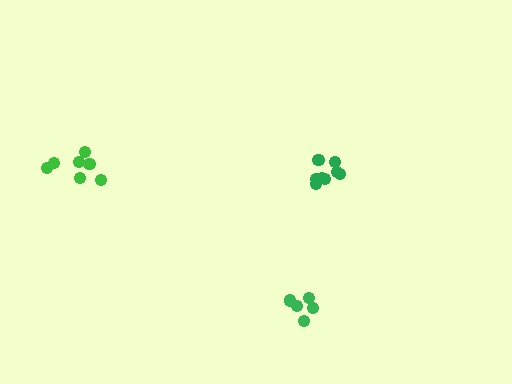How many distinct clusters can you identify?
There are 3 distinct clusters.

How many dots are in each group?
Group 1: 8 dots, Group 2: 5 dots, Group 3: 8 dots (21 total).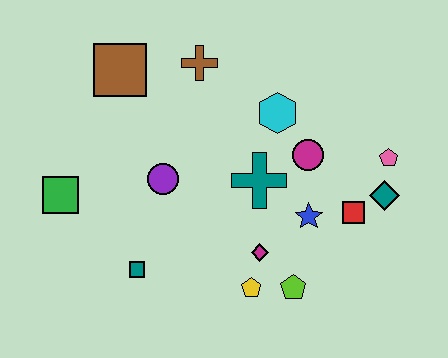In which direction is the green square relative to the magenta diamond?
The green square is to the left of the magenta diamond.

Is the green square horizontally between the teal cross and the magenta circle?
No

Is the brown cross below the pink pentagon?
No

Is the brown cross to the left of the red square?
Yes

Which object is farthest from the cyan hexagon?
The green square is farthest from the cyan hexagon.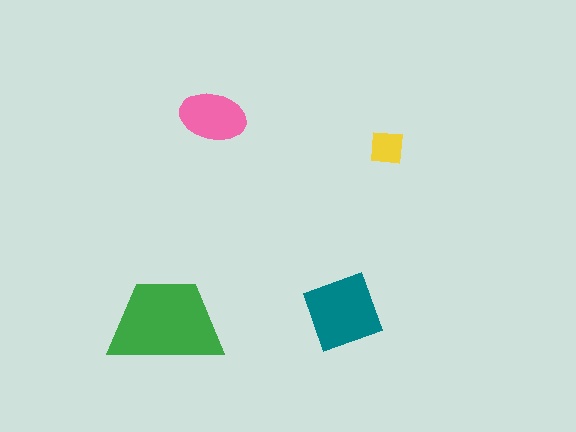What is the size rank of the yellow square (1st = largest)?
4th.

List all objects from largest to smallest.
The green trapezoid, the teal diamond, the pink ellipse, the yellow square.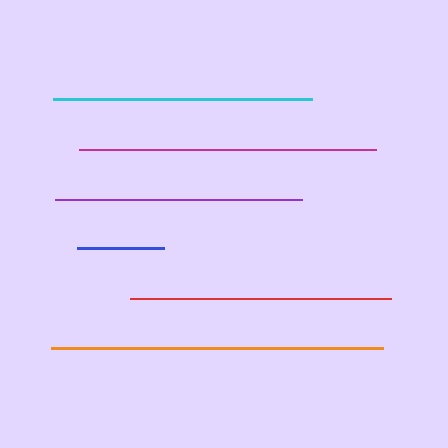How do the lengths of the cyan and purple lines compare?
The cyan and purple lines are approximately the same length.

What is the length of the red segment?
The red segment is approximately 261 pixels long.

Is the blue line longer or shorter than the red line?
The red line is longer than the blue line.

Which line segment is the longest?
The orange line is the longest at approximately 331 pixels.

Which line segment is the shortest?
The blue line is the shortest at approximately 88 pixels.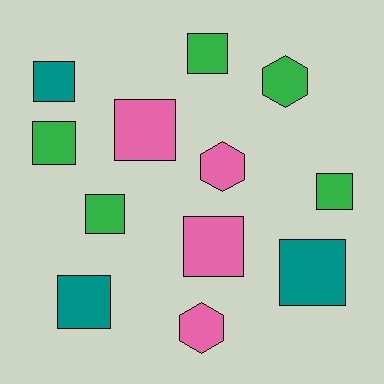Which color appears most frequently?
Green, with 5 objects.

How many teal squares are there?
There are 3 teal squares.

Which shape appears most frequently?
Square, with 9 objects.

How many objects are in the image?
There are 12 objects.